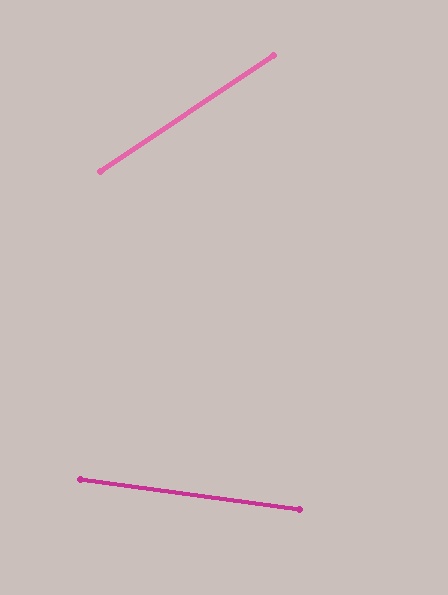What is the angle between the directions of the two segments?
Approximately 42 degrees.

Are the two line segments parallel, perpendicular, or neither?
Neither parallel nor perpendicular — they differ by about 42°.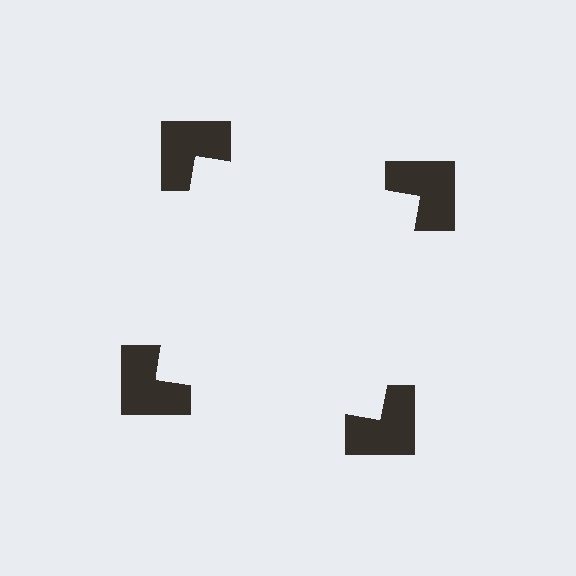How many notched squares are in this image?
There are 4 — one at each vertex of the illusory square.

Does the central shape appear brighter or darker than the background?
It typically appears slightly brighter than the background, even though no actual brightness change is drawn.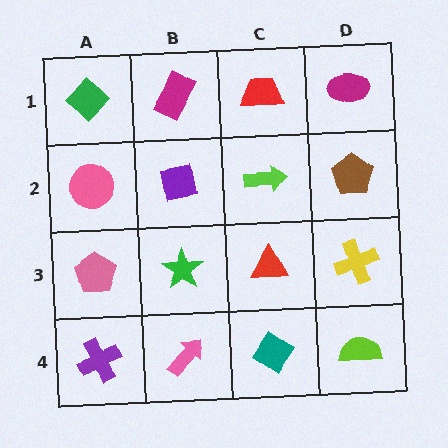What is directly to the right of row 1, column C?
A magenta ellipse.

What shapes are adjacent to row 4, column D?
A yellow cross (row 3, column D), a teal diamond (row 4, column C).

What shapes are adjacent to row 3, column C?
A lime arrow (row 2, column C), a teal diamond (row 4, column C), a green star (row 3, column B), a yellow cross (row 3, column D).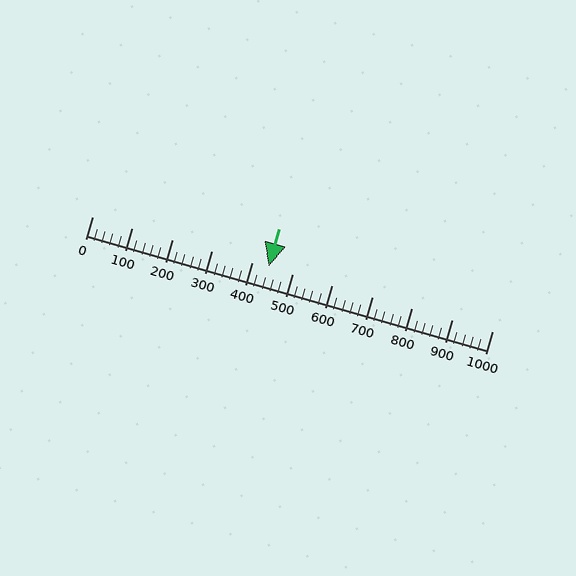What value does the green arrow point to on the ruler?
The green arrow points to approximately 440.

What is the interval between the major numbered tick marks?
The major tick marks are spaced 100 units apart.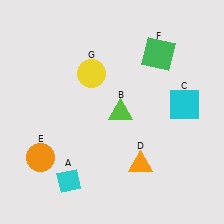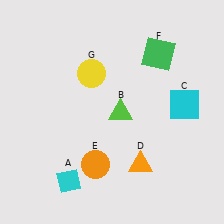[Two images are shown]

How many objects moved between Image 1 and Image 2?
1 object moved between the two images.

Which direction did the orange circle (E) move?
The orange circle (E) moved right.